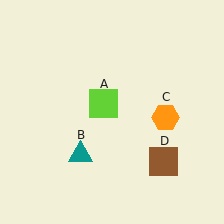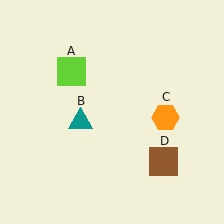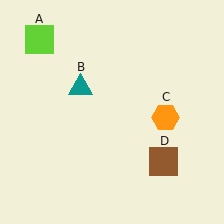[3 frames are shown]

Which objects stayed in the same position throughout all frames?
Orange hexagon (object C) and brown square (object D) remained stationary.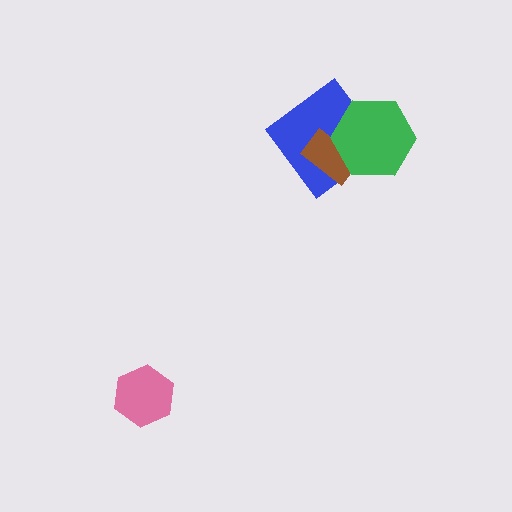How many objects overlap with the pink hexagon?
0 objects overlap with the pink hexagon.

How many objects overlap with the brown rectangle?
2 objects overlap with the brown rectangle.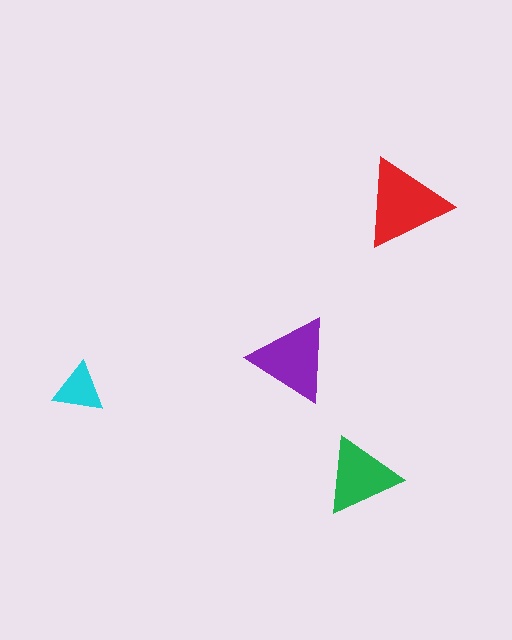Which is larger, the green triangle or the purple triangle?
The purple one.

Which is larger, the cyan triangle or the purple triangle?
The purple one.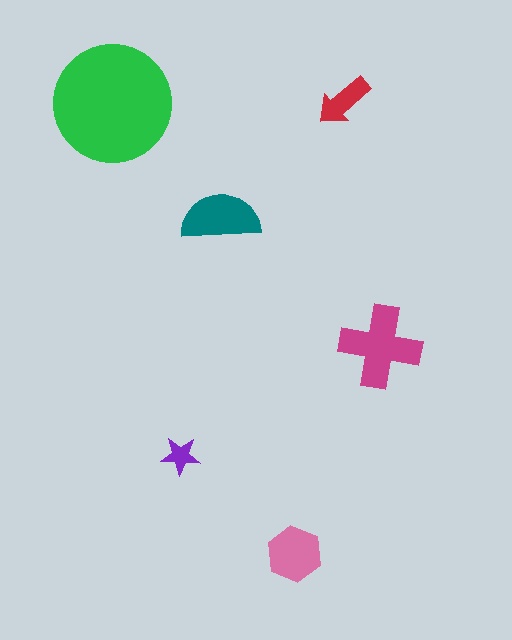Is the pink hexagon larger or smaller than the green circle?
Smaller.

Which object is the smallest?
The purple star.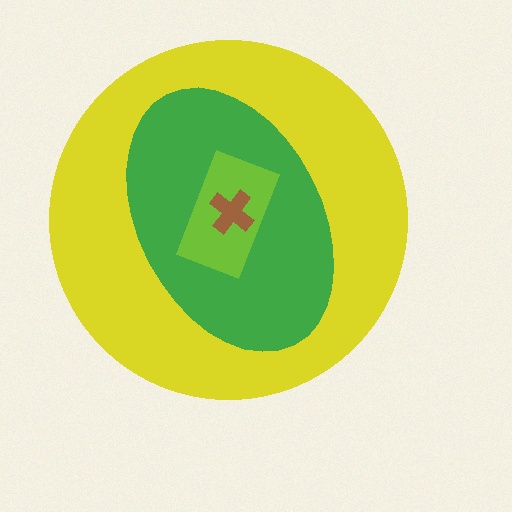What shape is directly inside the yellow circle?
The green ellipse.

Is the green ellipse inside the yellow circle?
Yes.